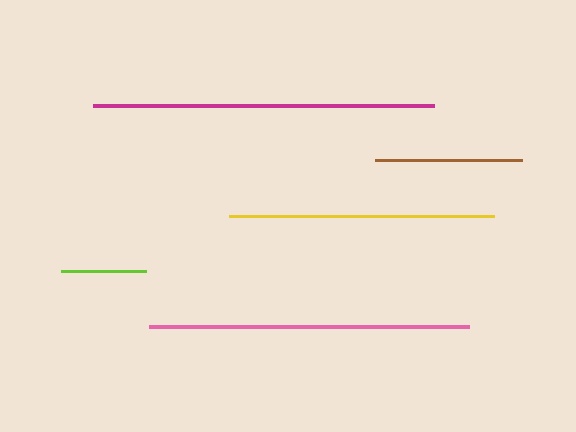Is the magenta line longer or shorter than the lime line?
The magenta line is longer than the lime line.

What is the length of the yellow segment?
The yellow segment is approximately 264 pixels long.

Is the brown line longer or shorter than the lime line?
The brown line is longer than the lime line.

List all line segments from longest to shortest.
From longest to shortest: magenta, pink, yellow, brown, lime.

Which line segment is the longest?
The magenta line is the longest at approximately 340 pixels.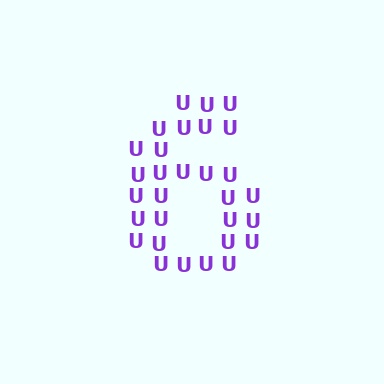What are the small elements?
The small elements are letter U's.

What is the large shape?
The large shape is the digit 6.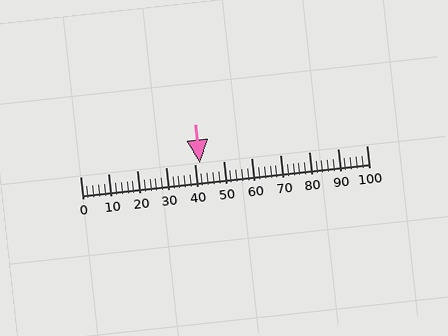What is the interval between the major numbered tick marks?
The major tick marks are spaced 10 units apart.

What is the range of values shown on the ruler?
The ruler shows values from 0 to 100.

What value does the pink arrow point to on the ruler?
The pink arrow points to approximately 42.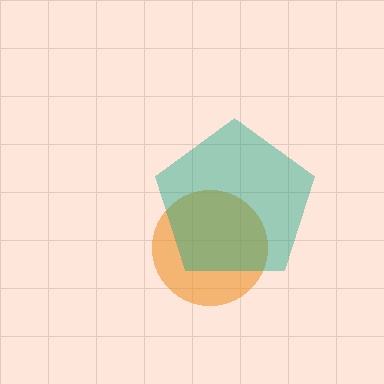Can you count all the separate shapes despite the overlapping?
Yes, there are 2 separate shapes.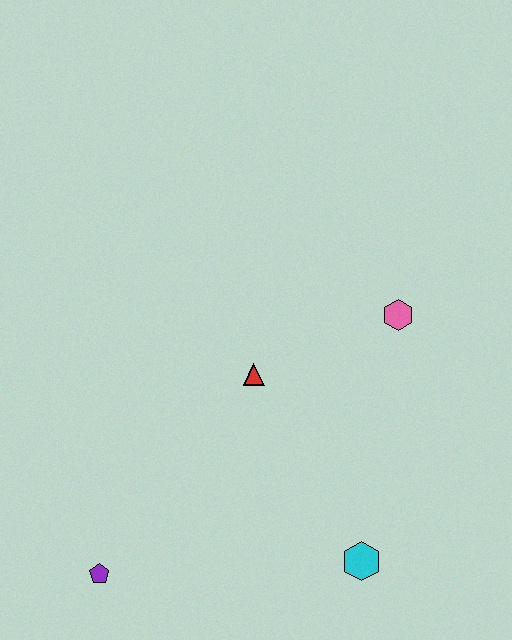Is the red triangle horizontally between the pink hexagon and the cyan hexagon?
No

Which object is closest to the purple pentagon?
The red triangle is closest to the purple pentagon.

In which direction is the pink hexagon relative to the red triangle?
The pink hexagon is to the right of the red triangle.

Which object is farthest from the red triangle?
The purple pentagon is farthest from the red triangle.